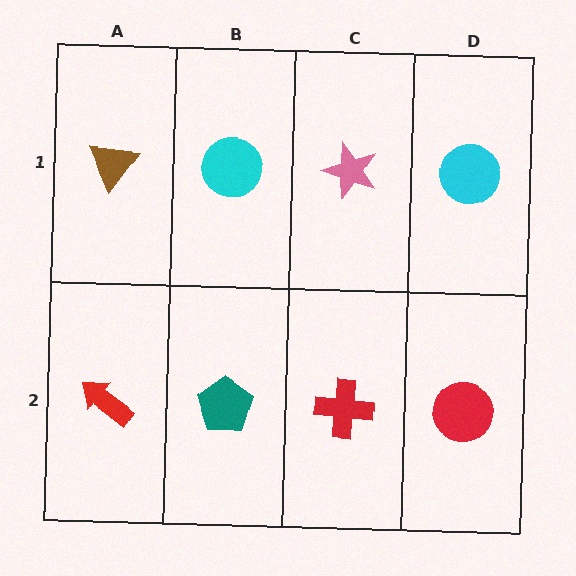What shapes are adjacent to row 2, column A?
A brown triangle (row 1, column A), a teal pentagon (row 2, column B).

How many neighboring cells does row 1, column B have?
3.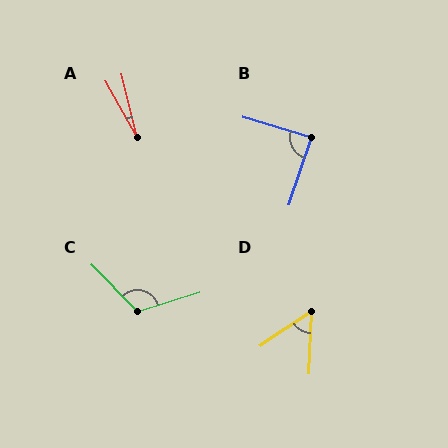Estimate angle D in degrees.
Approximately 54 degrees.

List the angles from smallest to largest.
A (16°), D (54°), B (88°), C (117°).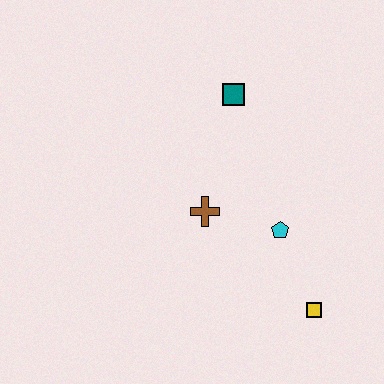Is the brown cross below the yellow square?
No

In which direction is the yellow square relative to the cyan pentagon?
The yellow square is below the cyan pentagon.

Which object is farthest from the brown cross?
The yellow square is farthest from the brown cross.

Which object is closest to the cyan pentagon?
The brown cross is closest to the cyan pentagon.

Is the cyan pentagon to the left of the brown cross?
No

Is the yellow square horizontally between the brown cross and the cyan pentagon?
No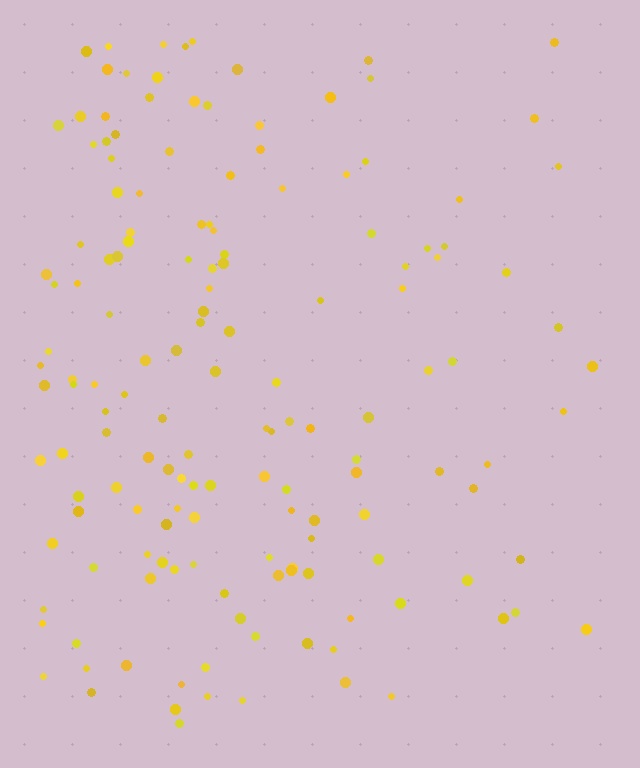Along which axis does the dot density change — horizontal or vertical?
Horizontal.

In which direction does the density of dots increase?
From right to left, with the left side densest.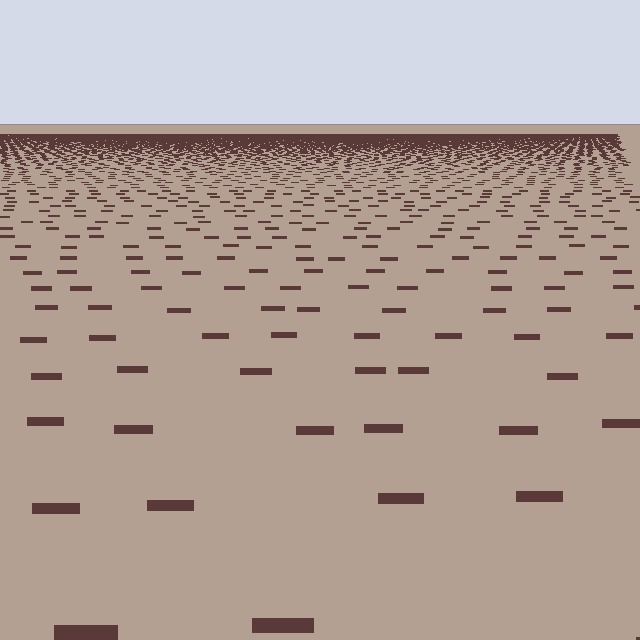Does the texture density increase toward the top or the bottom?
Density increases toward the top.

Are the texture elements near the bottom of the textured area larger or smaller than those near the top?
Larger. Near the bottom, elements are closer to the viewer and appear at a bigger on-screen size.